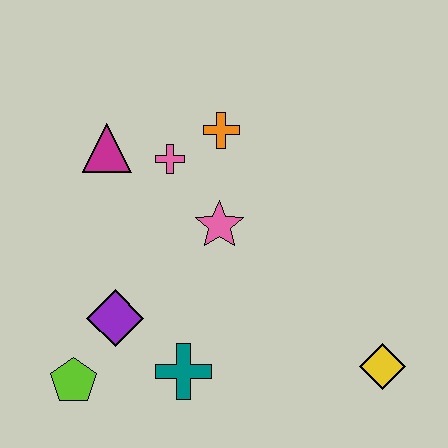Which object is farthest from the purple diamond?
The yellow diamond is farthest from the purple diamond.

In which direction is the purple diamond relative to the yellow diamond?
The purple diamond is to the left of the yellow diamond.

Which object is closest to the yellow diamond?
The teal cross is closest to the yellow diamond.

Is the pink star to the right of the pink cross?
Yes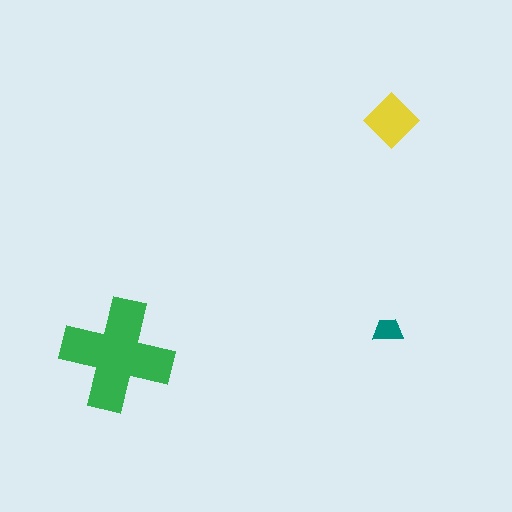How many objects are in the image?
There are 3 objects in the image.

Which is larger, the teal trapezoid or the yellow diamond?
The yellow diamond.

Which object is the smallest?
The teal trapezoid.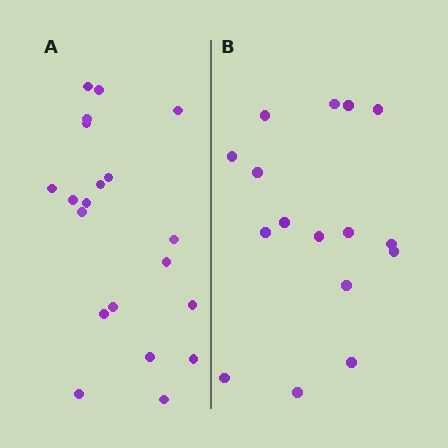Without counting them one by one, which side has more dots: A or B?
Region A (the left region) has more dots.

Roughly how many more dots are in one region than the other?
Region A has about 4 more dots than region B.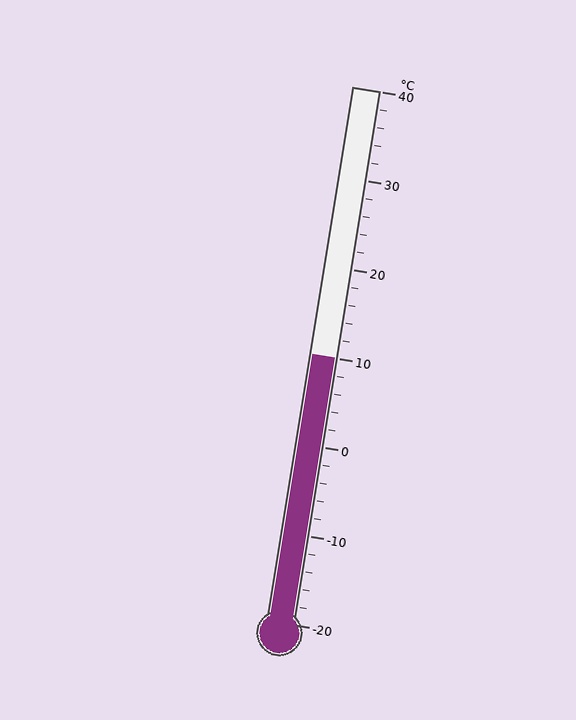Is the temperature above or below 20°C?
The temperature is below 20°C.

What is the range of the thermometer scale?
The thermometer scale ranges from -20°C to 40°C.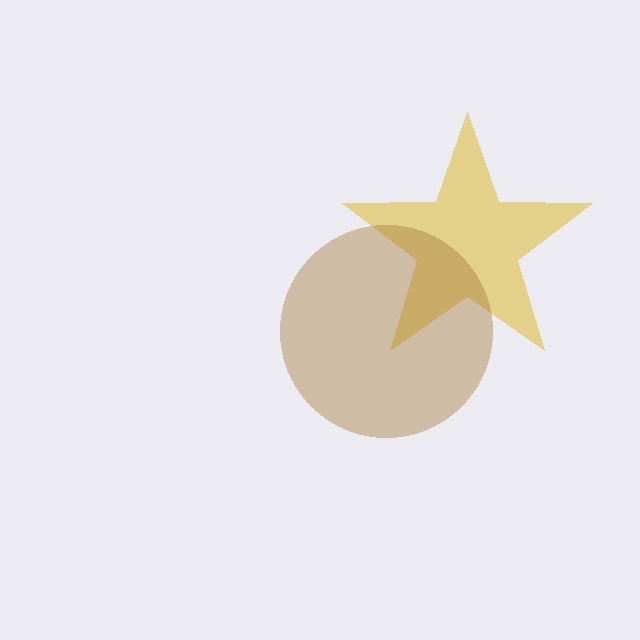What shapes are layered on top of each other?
The layered shapes are: a yellow star, a brown circle.